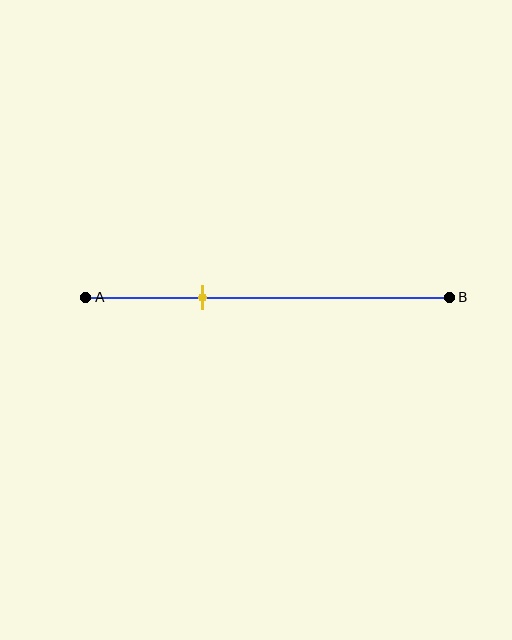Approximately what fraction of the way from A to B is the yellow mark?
The yellow mark is approximately 30% of the way from A to B.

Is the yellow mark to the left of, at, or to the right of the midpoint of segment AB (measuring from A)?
The yellow mark is to the left of the midpoint of segment AB.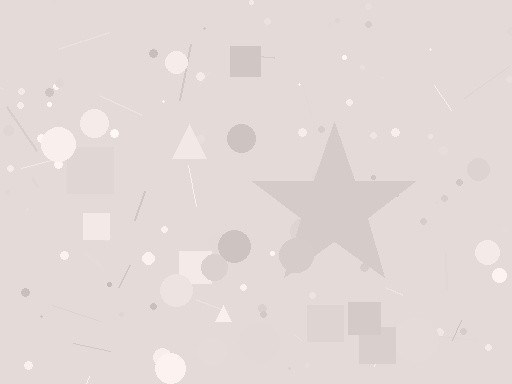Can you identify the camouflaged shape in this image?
The camouflaged shape is a star.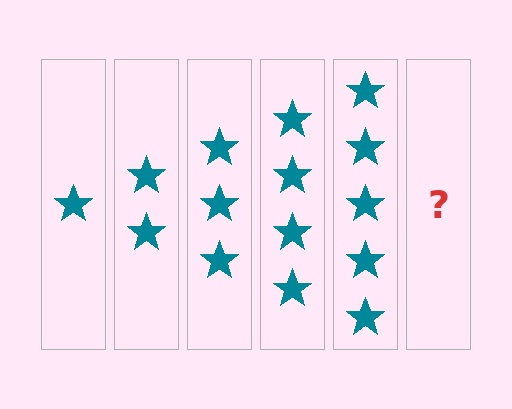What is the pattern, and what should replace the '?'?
The pattern is that each step adds one more star. The '?' should be 6 stars.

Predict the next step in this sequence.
The next step is 6 stars.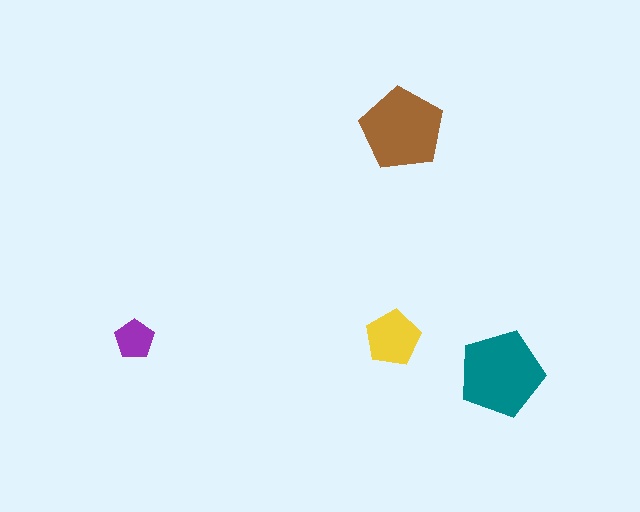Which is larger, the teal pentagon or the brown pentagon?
The teal one.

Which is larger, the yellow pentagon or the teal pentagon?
The teal one.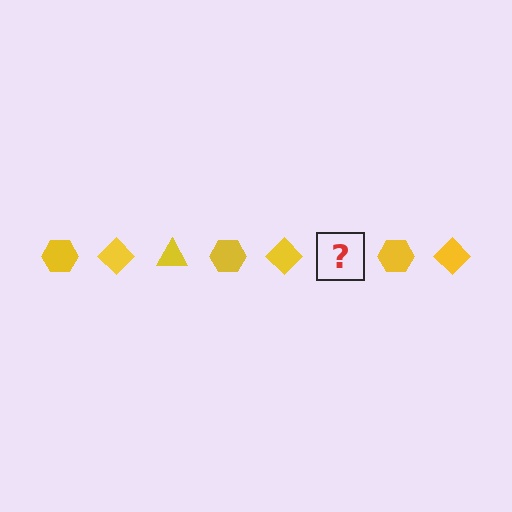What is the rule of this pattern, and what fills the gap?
The rule is that the pattern cycles through hexagon, diamond, triangle shapes in yellow. The gap should be filled with a yellow triangle.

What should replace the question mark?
The question mark should be replaced with a yellow triangle.